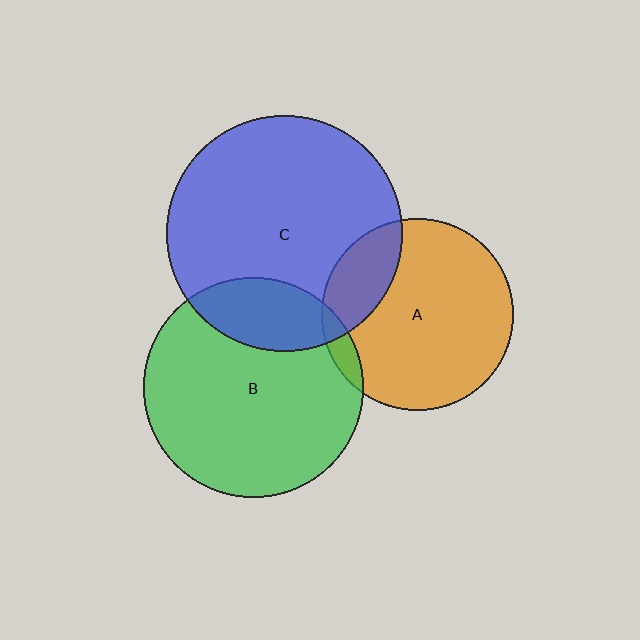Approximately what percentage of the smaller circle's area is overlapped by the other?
Approximately 5%.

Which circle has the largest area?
Circle C (blue).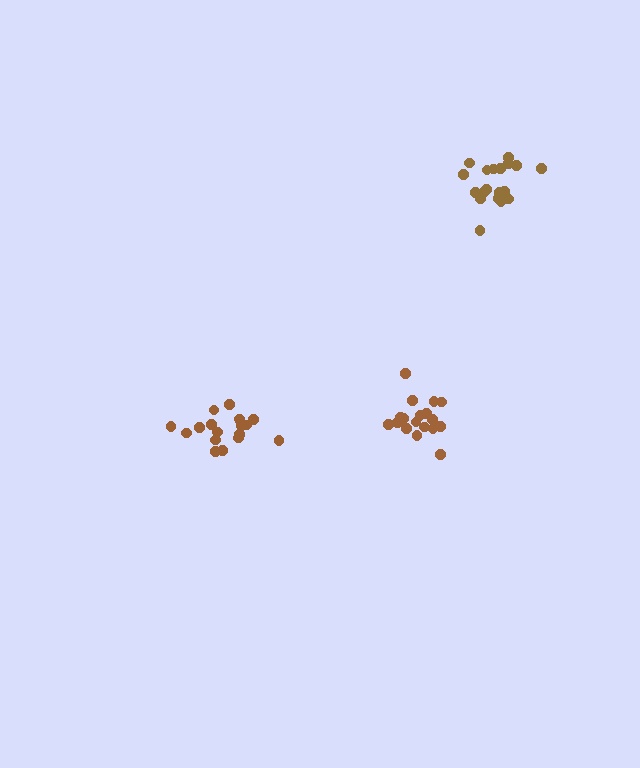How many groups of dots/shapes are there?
There are 3 groups.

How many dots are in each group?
Group 1: 18 dots, Group 2: 19 dots, Group 3: 19 dots (56 total).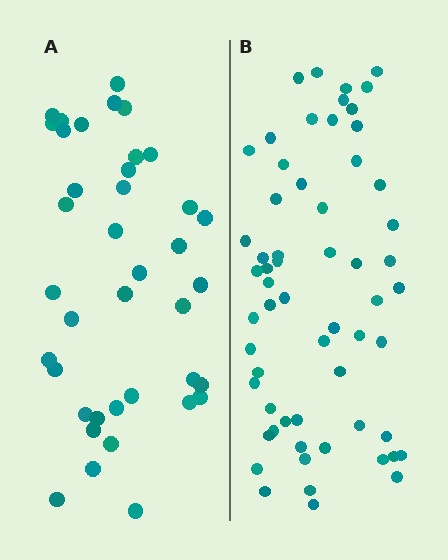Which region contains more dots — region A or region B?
Region B (the right region) has more dots.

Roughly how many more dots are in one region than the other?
Region B has approximately 20 more dots than region A.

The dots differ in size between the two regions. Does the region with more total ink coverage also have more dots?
No. Region A has more total ink coverage because its dots are larger, but region B actually contains more individual dots. Total area can be misleading — the number of items is what matters here.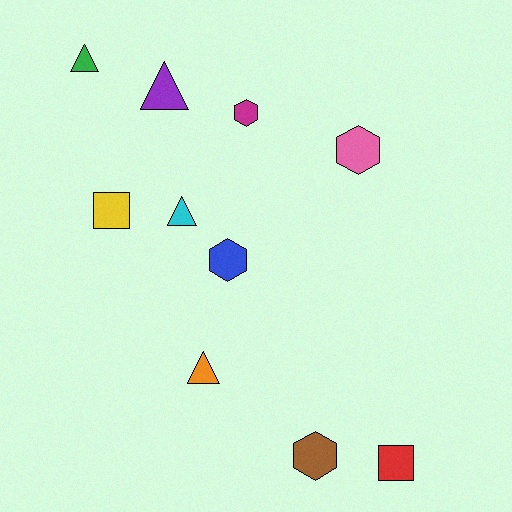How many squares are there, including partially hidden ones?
There are 2 squares.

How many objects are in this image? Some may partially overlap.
There are 10 objects.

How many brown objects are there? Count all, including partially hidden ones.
There is 1 brown object.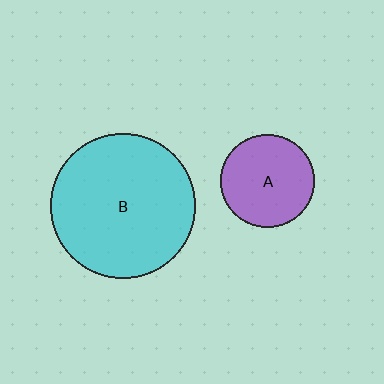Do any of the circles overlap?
No, none of the circles overlap.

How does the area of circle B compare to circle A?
Approximately 2.4 times.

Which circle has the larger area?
Circle B (cyan).